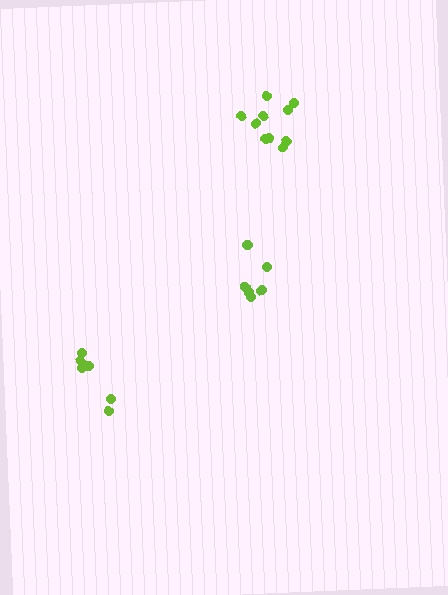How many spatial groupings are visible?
There are 3 spatial groupings.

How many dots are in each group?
Group 1: 7 dots, Group 2: 10 dots, Group 3: 6 dots (23 total).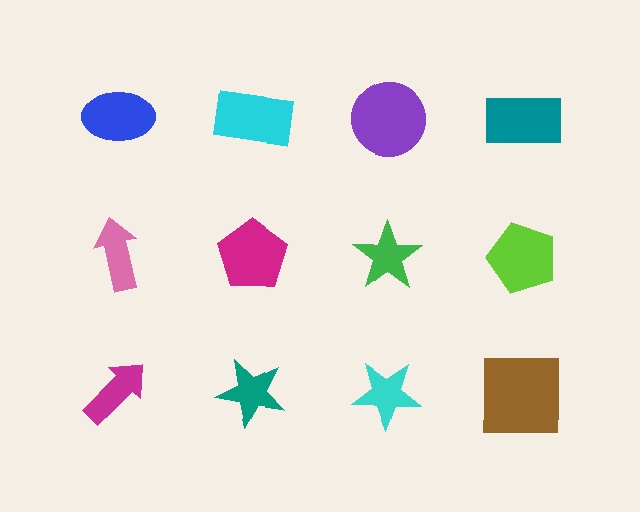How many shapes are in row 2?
4 shapes.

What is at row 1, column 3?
A purple circle.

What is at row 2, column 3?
A green star.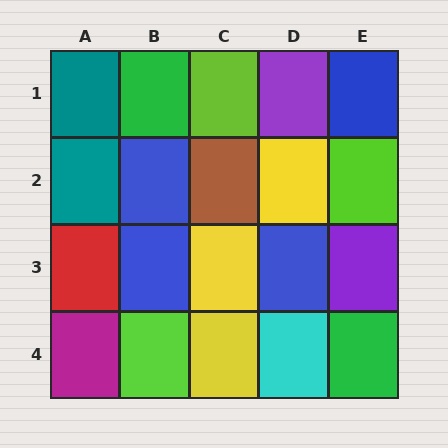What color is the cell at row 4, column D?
Cyan.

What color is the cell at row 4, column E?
Green.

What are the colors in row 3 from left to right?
Red, blue, yellow, blue, purple.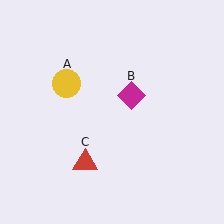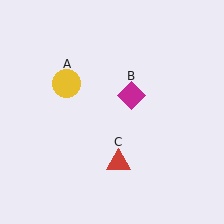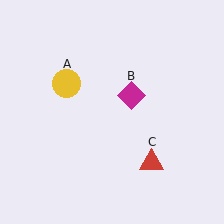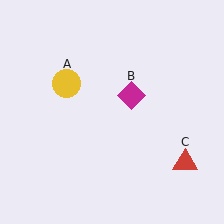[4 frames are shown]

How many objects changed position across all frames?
1 object changed position: red triangle (object C).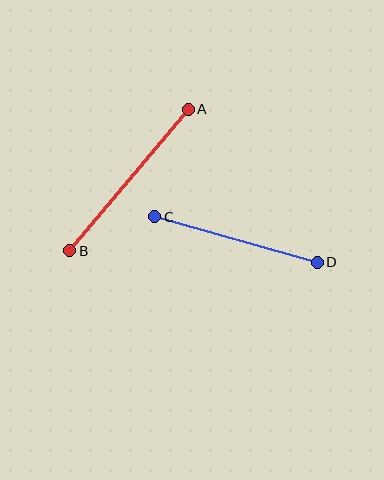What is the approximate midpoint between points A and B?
The midpoint is at approximately (129, 180) pixels.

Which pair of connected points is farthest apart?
Points A and B are farthest apart.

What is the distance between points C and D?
The distance is approximately 169 pixels.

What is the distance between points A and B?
The distance is approximately 185 pixels.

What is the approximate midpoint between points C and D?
The midpoint is at approximately (236, 240) pixels.